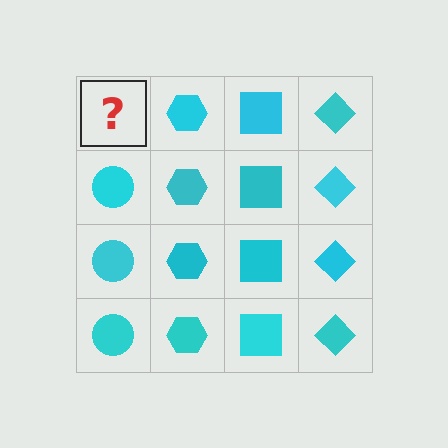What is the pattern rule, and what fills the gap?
The rule is that each column has a consistent shape. The gap should be filled with a cyan circle.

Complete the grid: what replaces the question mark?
The question mark should be replaced with a cyan circle.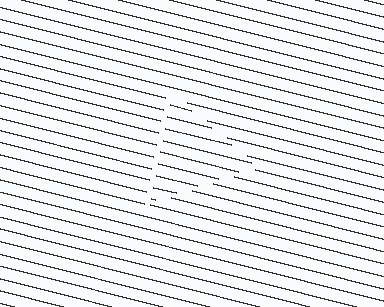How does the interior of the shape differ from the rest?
The interior of the shape contains the same grating, shifted by half a period — the contour is defined by the phase discontinuity where line-ends from the inner and outer gratings abut.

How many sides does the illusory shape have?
3 sides — the line-ends trace a triangle.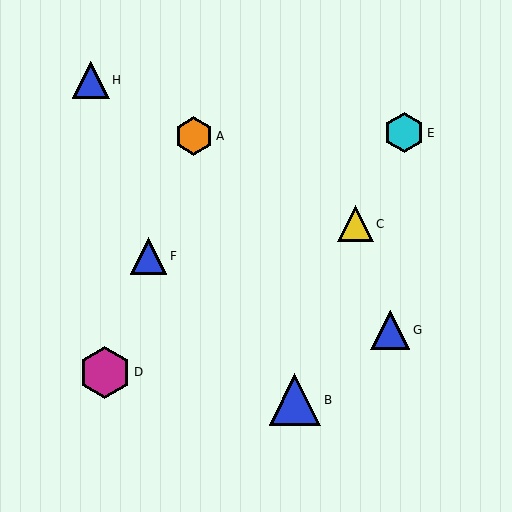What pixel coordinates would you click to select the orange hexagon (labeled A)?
Click at (194, 136) to select the orange hexagon A.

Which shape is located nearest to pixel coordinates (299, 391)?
The blue triangle (labeled B) at (295, 400) is nearest to that location.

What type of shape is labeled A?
Shape A is an orange hexagon.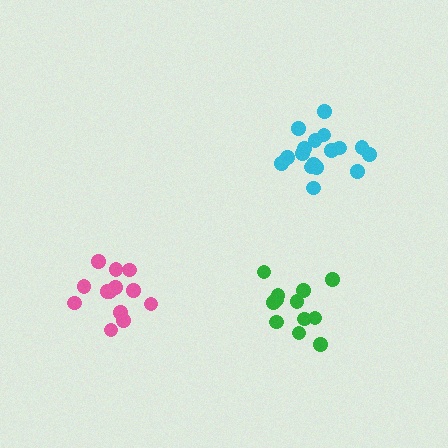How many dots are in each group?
Group 1: 13 dots, Group 2: 12 dots, Group 3: 17 dots (42 total).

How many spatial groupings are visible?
There are 3 spatial groupings.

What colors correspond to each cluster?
The clusters are colored: pink, green, cyan.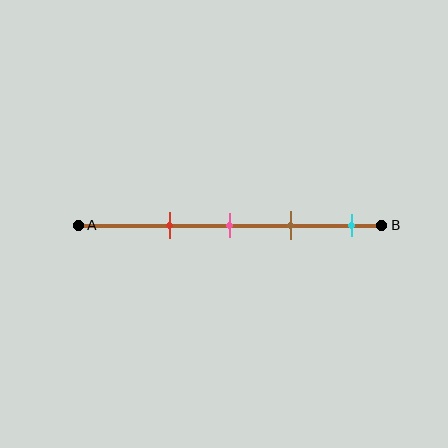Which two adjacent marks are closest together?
The pink and brown marks are the closest adjacent pair.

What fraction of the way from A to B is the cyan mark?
The cyan mark is approximately 90% (0.9) of the way from A to B.